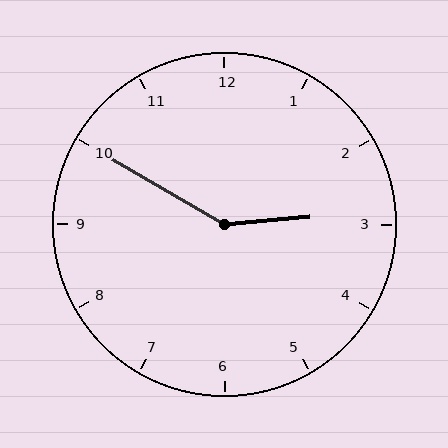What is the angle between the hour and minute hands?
Approximately 145 degrees.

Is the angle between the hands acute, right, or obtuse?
It is obtuse.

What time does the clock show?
2:50.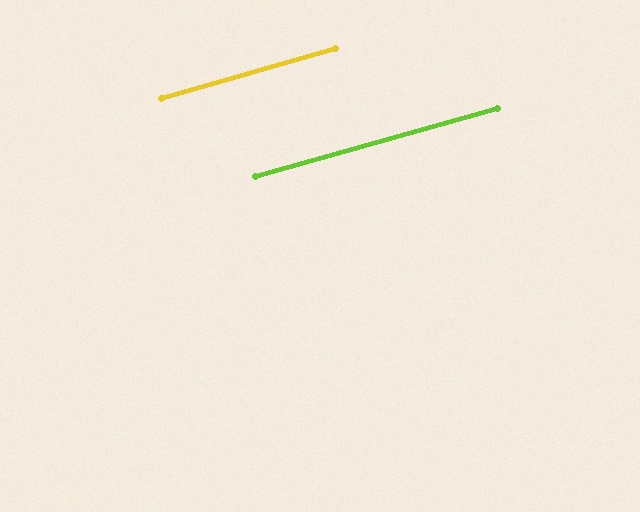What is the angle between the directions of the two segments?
Approximately 0 degrees.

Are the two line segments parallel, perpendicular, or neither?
Parallel — their directions differ by only 0.3°.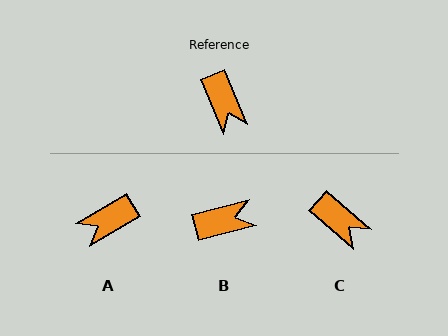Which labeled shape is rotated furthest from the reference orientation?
A, about 82 degrees away.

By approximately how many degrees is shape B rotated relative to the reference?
Approximately 81 degrees counter-clockwise.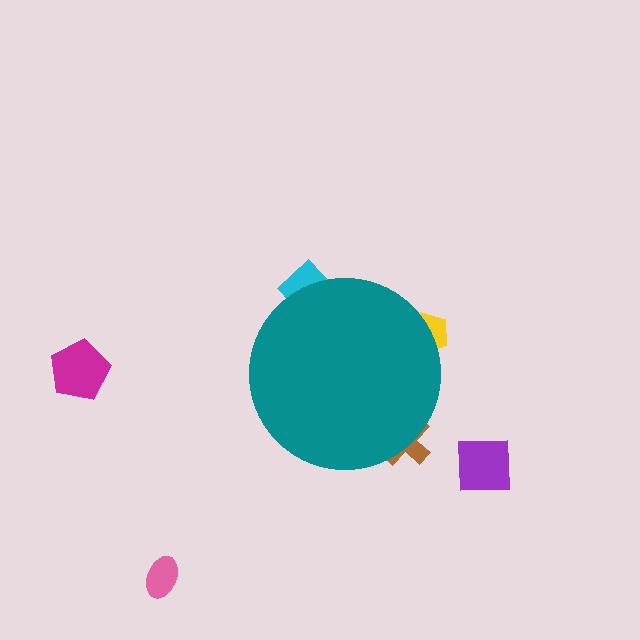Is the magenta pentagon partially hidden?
No, the magenta pentagon is fully visible.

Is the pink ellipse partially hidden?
No, the pink ellipse is fully visible.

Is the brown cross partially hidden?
Yes, the brown cross is partially hidden behind the teal circle.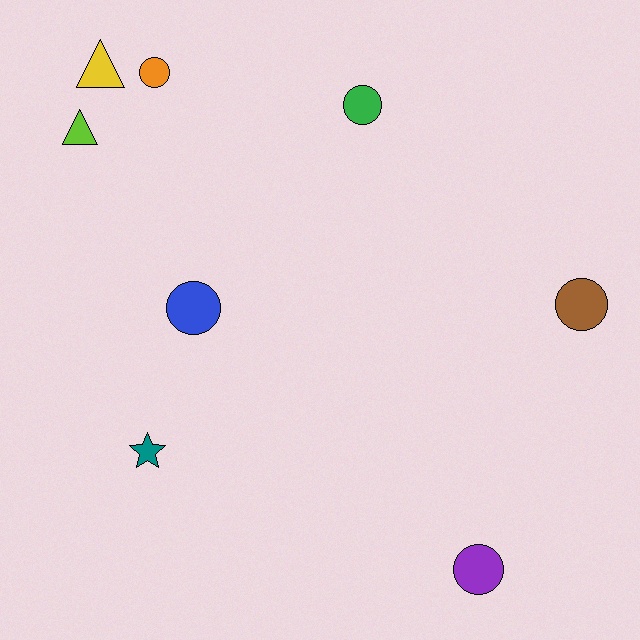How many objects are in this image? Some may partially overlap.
There are 8 objects.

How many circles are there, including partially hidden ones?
There are 5 circles.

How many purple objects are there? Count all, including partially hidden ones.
There is 1 purple object.